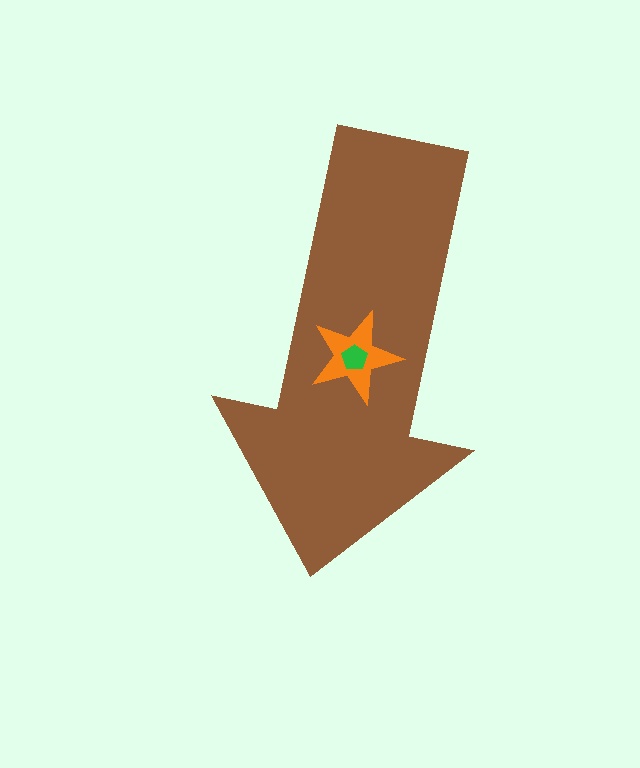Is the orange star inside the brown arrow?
Yes.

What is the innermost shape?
The green pentagon.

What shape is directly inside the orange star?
The green pentagon.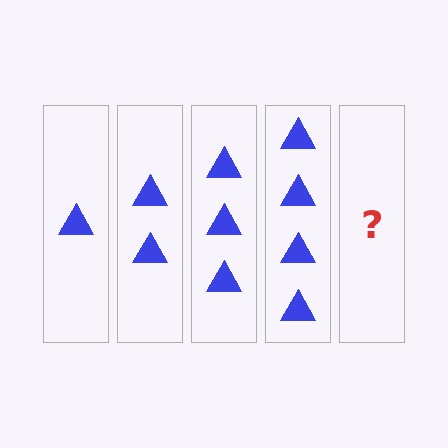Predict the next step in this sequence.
The next step is 5 triangles.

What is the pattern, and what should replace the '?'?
The pattern is that each step adds one more triangle. The '?' should be 5 triangles.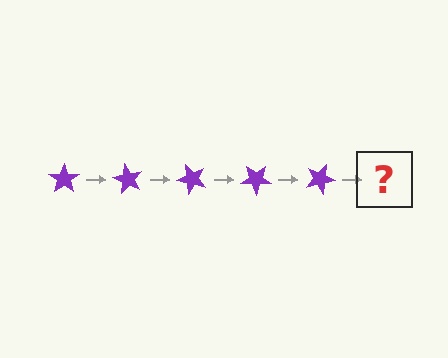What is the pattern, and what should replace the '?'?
The pattern is that the star rotates 60 degrees each step. The '?' should be a purple star rotated 300 degrees.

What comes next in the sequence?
The next element should be a purple star rotated 300 degrees.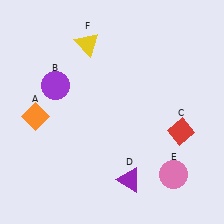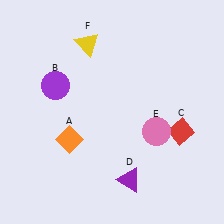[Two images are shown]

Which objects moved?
The objects that moved are: the orange diamond (A), the pink circle (E).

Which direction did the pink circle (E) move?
The pink circle (E) moved up.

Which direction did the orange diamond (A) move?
The orange diamond (A) moved right.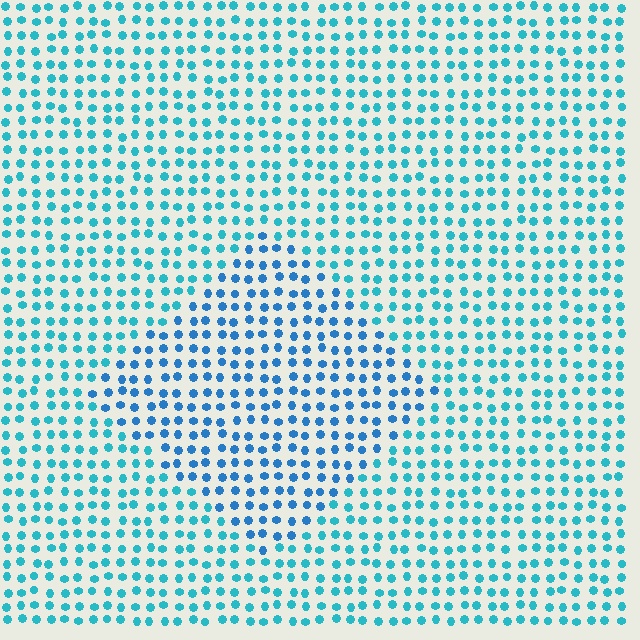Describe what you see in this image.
The image is filled with small cyan elements in a uniform arrangement. A diamond-shaped region is visible where the elements are tinted to a slightly different hue, forming a subtle color boundary.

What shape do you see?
I see a diamond.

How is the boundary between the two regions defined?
The boundary is defined purely by a slight shift in hue (about 24 degrees). Spacing, size, and orientation are identical on both sides.